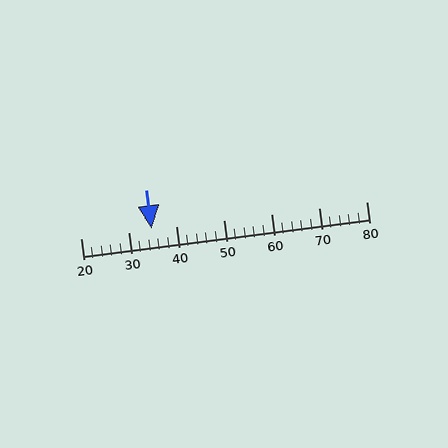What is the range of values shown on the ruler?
The ruler shows values from 20 to 80.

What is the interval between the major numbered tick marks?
The major tick marks are spaced 10 units apart.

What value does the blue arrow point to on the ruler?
The blue arrow points to approximately 35.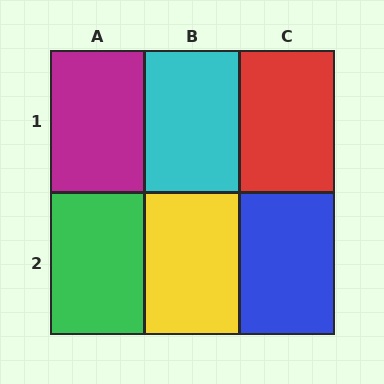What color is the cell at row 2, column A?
Green.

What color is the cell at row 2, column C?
Blue.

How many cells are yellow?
1 cell is yellow.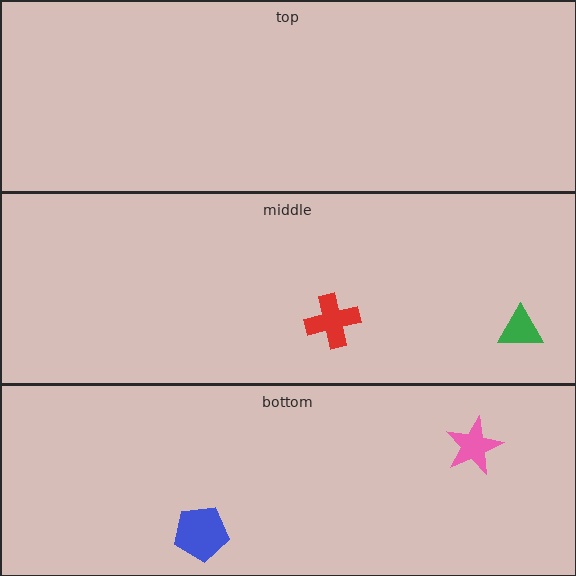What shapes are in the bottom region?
The blue pentagon, the pink star.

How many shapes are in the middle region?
2.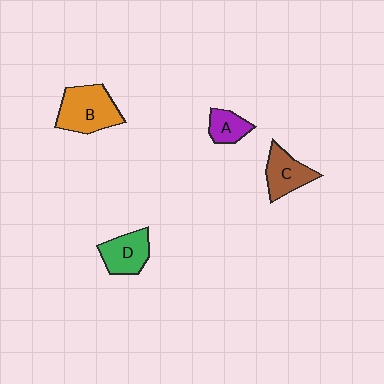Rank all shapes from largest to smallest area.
From largest to smallest: B (orange), D (green), C (brown), A (purple).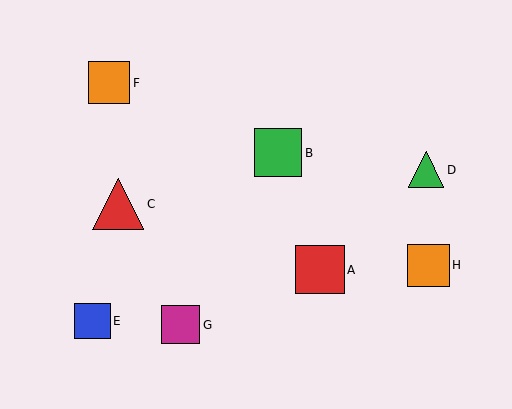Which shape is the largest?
The red triangle (labeled C) is the largest.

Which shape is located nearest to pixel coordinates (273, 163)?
The green square (labeled B) at (278, 153) is nearest to that location.